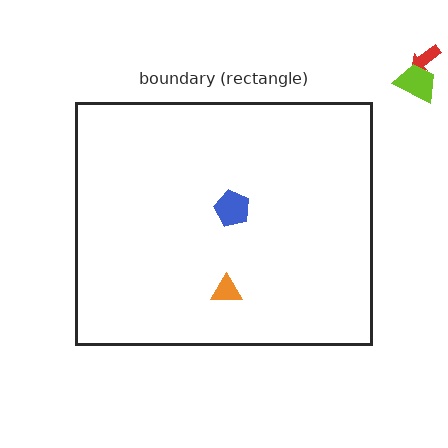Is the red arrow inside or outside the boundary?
Outside.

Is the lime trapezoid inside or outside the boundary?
Outside.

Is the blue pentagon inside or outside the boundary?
Inside.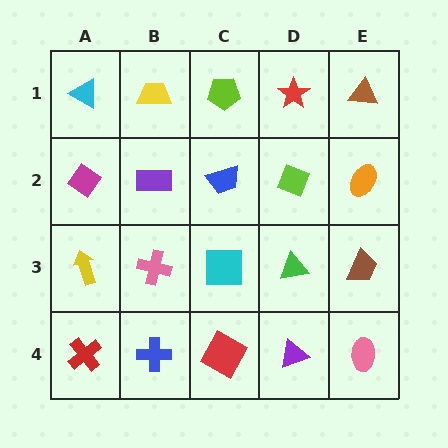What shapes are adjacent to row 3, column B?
A purple rectangle (row 2, column B), a blue cross (row 4, column B), a yellow arrow (row 3, column A), a cyan square (row 3, column C).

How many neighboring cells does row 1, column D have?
3.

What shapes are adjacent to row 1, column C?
A blue trapezoid (row 2, column C), a yellow trapezoid (row 1, column B), a red star (row 1, column D).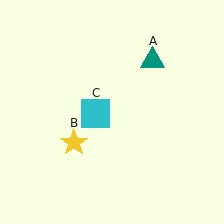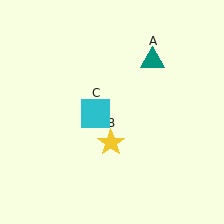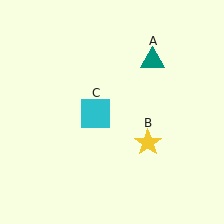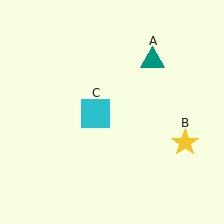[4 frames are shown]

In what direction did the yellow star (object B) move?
The yellow star (object B) moved right.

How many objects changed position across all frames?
1 object changed position: yellow star (object B).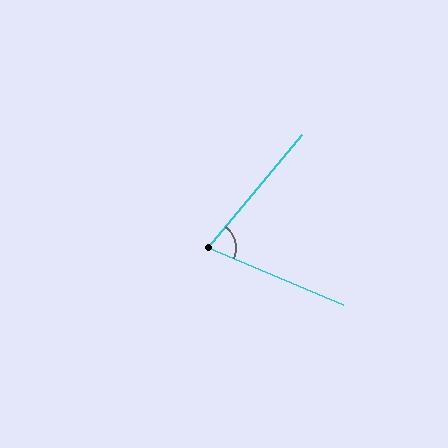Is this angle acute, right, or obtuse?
It is acute.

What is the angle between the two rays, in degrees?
Approximately 73 degrees.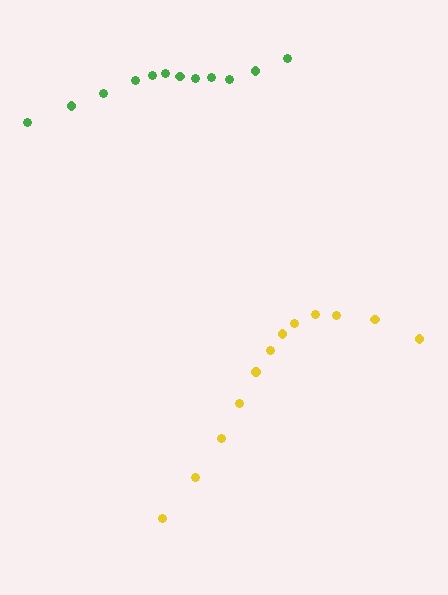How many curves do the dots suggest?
There are 2 distinct paths.